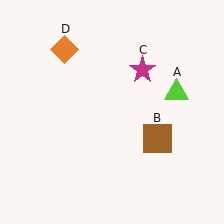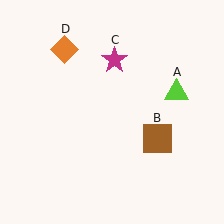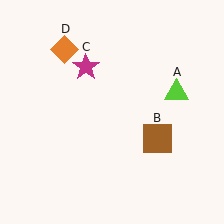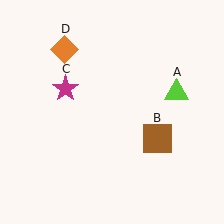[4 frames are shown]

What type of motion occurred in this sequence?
The magenta star (object C) rotated counterclockwise around the center of the scene.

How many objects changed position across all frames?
1 object changed position: magenta star (object C).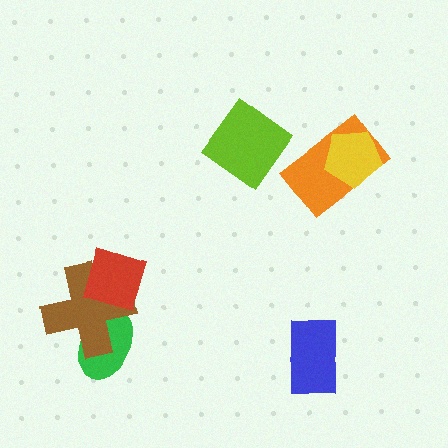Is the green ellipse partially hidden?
Yes, it is partially covered by another shape.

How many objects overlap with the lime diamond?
0 objects overlap with the lime diamond.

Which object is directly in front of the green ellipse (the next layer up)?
The brown cross is directly in front of the green ellipse.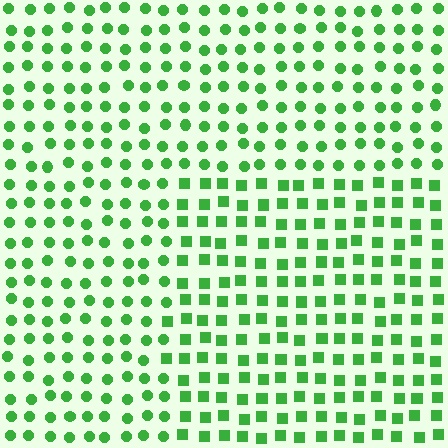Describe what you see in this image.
The image is filled with small green elements arranged in a uniform grid. A rectangle-shaped region contains squares, while the surrounding area contains circles. The boundary is defined purely by the change in element shape.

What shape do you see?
I see a rectangle.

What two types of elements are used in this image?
The image uses squares inside the rectangle region and circles outside it.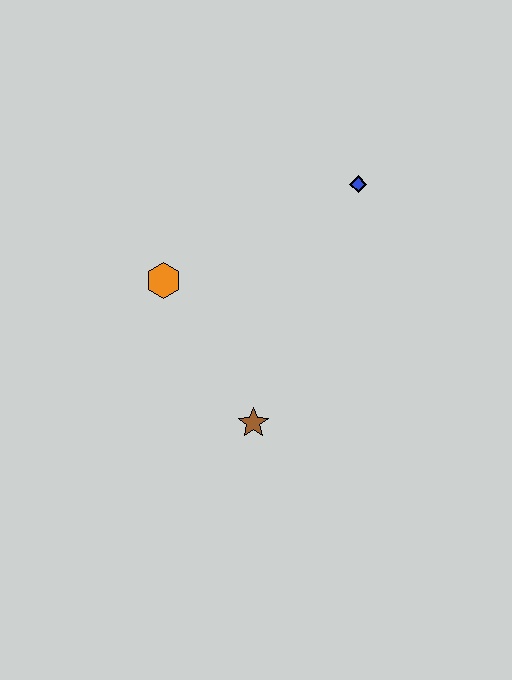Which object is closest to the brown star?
The orange hexagon is closest to the brown star.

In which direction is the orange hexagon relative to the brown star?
The orange hexagon is above the brown star.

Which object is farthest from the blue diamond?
The brown star is farthest from the blue diamond.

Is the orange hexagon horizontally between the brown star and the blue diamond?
No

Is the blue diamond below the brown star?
No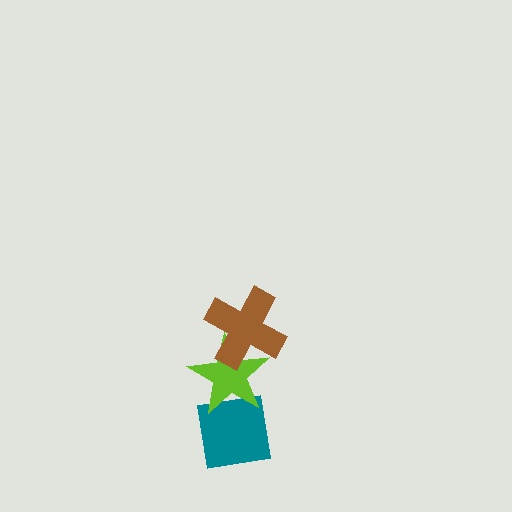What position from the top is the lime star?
The lime star is 2nd from the top.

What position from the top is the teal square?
The teal square is 3rd from the top.